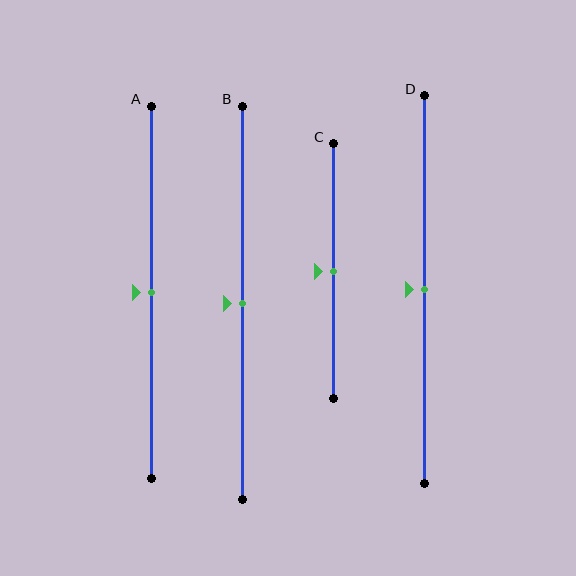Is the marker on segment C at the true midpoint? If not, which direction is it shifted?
Yes, the marker on segment C is at the true midpoint.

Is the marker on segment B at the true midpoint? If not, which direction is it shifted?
Yes, the marker on segment B is at the true midpoint.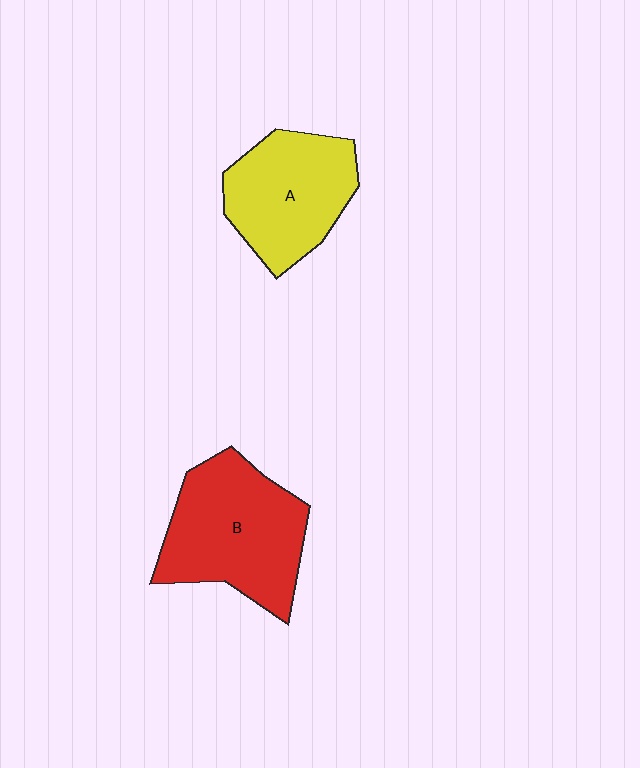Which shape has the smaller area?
Shape A (yellow).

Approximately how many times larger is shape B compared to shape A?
Approximately 1.2 times.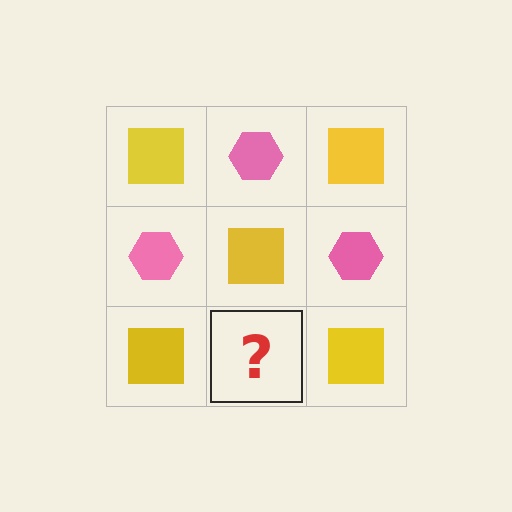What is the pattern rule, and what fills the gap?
The rule is that it alternates yellow square and pink hexagon in a checkerboard pattern. The gap should be filled with a pink hexagon.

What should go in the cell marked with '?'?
The missing cell should contain a pink hexagon.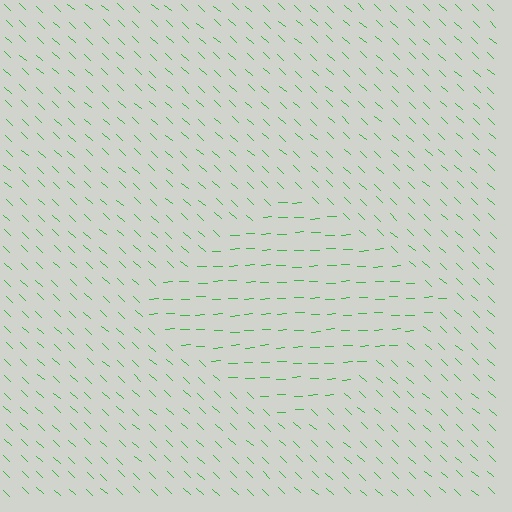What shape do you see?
I see a diamond.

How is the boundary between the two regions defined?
The boundary is defined purely by a change in line orientation (approximately 45 degrees difference). All lines are the same color and thickness.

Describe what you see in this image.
The image is filled with small green line segments. A diamond region in the image has lines oriented differently from the surrounding lines, creating a visible texture boundary.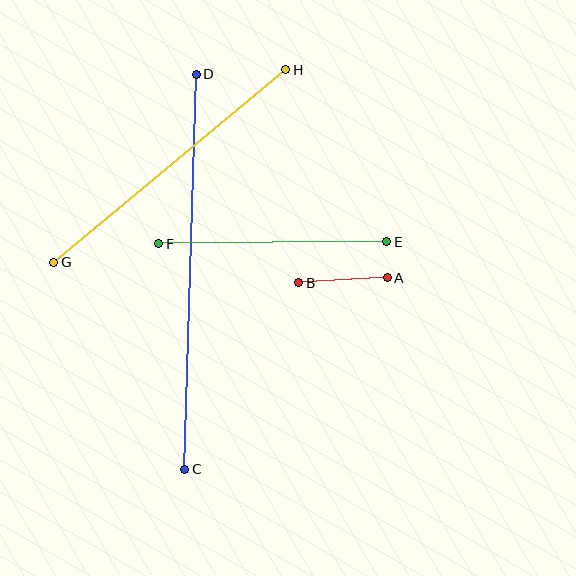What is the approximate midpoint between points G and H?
The midpoint is at approximately (170, 166) pixels.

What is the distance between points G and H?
The distance is approximately 301 pixels.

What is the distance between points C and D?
The distance is approximately 395 pixels.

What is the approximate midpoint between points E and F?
The midpoint is at approximately (273, 243) pixels.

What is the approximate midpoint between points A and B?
The midpoint is at approximately (343, 280) pixels.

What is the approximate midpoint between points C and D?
The midpoint is at approximately (191, 272) pixels.